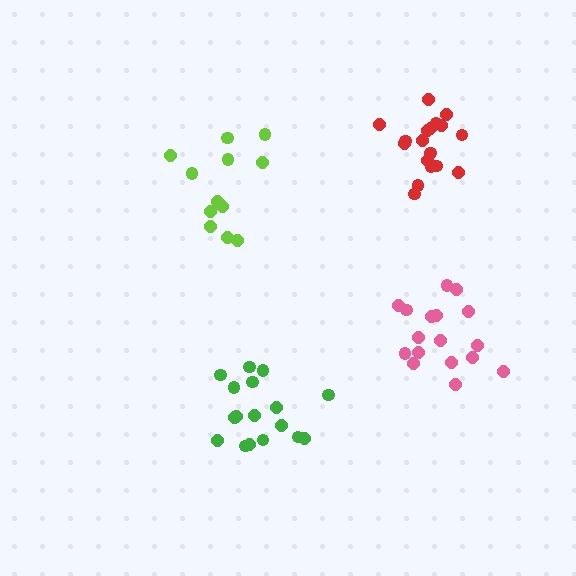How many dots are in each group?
Group 1: 18 dots, Group 2: 17 dots, Group 3: 17 dots, Group 4: 12 dots (64 total).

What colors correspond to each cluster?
The clusters are colored: red, green, pink, lime.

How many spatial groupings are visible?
There are 4 spatial groupings.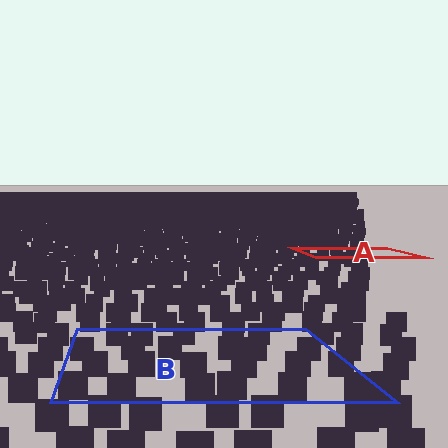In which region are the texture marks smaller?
The texture marks are smaller in region A, because it is farther away.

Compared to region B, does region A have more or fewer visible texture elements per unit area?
Region A has more texture elements per unit area — they are packed more densely because it is farther away.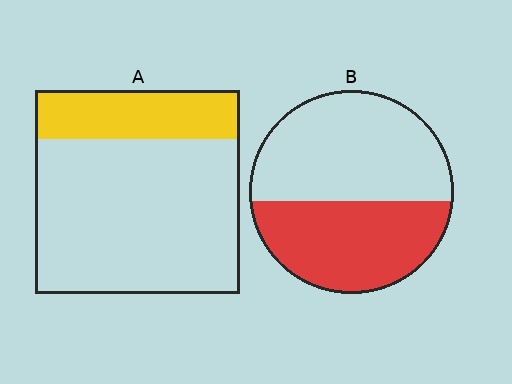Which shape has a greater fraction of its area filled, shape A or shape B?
Shape B.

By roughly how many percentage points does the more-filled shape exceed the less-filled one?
By roughly 20 percentage points (B over A).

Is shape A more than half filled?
No.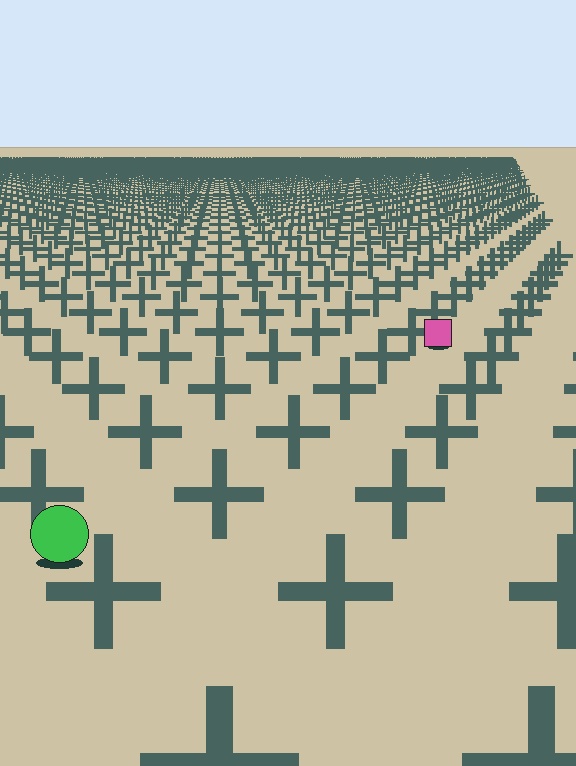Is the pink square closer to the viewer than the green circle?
No. The green circle is closer — you can tell from the texture gradient: the ground texture is coarser near it.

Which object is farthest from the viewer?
The pink square is farthest from the viewer. It appears smaller and the ground texture around it is denser.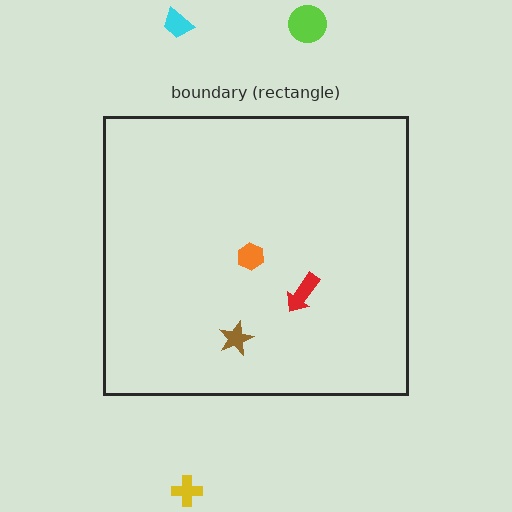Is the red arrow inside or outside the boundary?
Inside.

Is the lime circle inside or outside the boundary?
Outside.